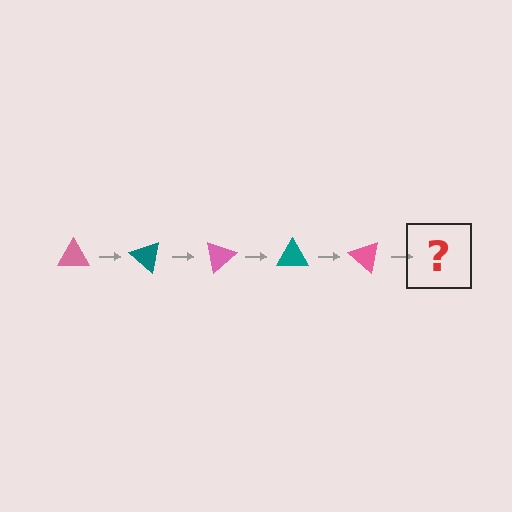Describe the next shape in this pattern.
It should be a teal triangle, rotated 200 degrees from the start.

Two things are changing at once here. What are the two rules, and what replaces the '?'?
The two rules are that it rotates 40 degrees each step and the color cycles through pink and teal. The '?' should be a teal triangle, rotated 200 degrees from the start.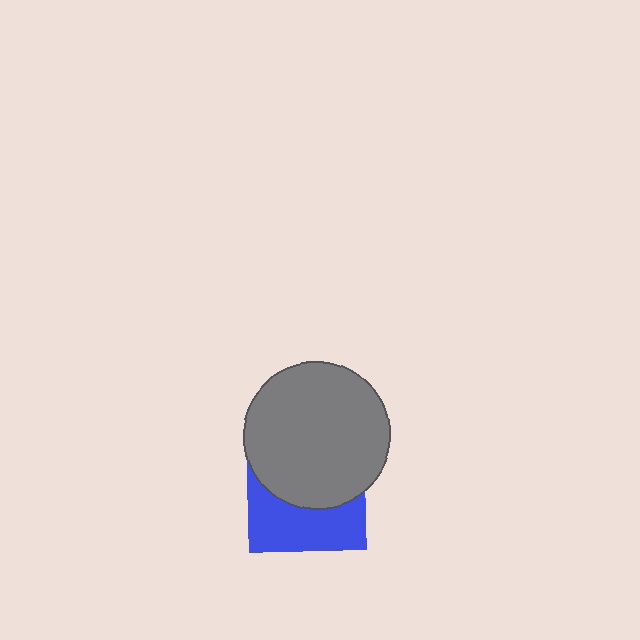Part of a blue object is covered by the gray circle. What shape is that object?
It is a square.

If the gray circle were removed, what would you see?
You would see the complete blue square.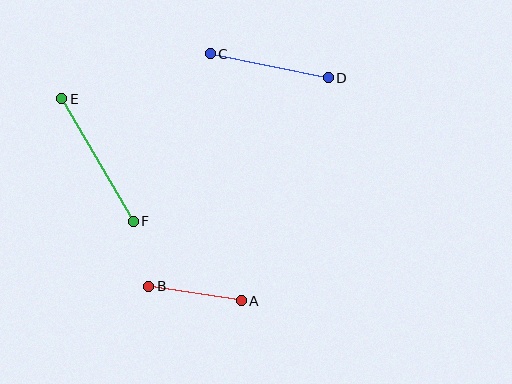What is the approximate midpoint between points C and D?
The midpoint is at approximately (269, 66) pixels.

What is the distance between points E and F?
The distance is approximately 142 pixels.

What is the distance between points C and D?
The distance is approximately 121 pixels.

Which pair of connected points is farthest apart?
Points E and F are farthest apart.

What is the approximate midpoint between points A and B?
The midpoint is at approximately (195, 293) pixels.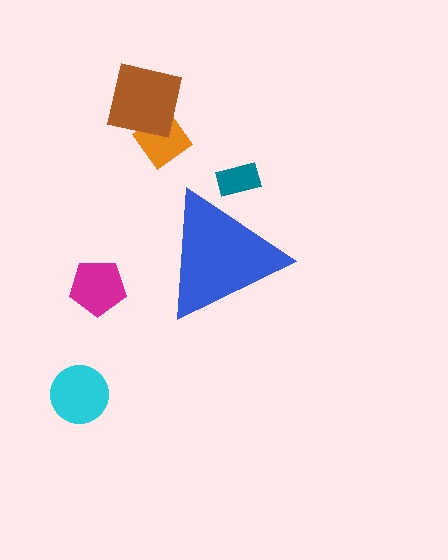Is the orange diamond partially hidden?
No, the orange diamond is fully visible.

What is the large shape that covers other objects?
A blue triangle.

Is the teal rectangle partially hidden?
Yes, the teal rectangle is partially hidden behind the blue triangle.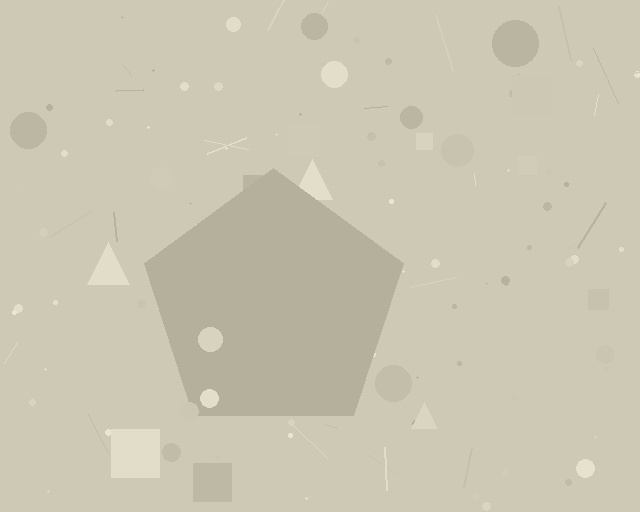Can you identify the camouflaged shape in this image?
The camouflaged shape is a pentagon.